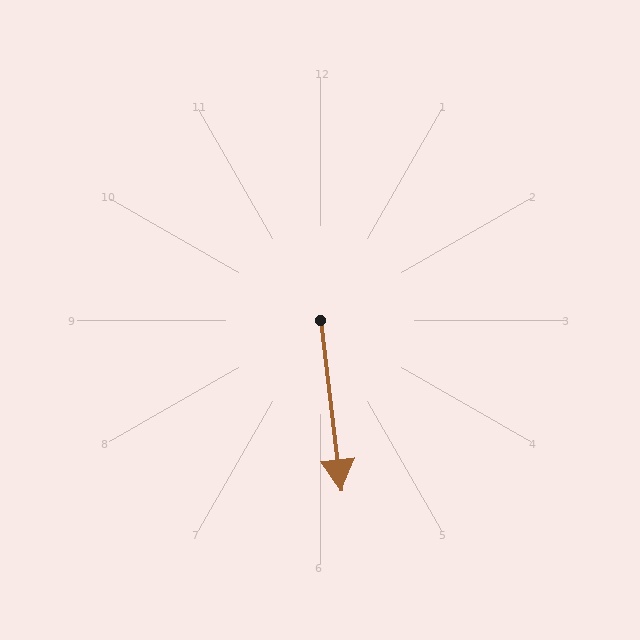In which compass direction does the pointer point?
South.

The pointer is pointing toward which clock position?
Roughly 6 o'clock.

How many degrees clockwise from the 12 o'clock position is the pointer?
Approximately 173 degrees.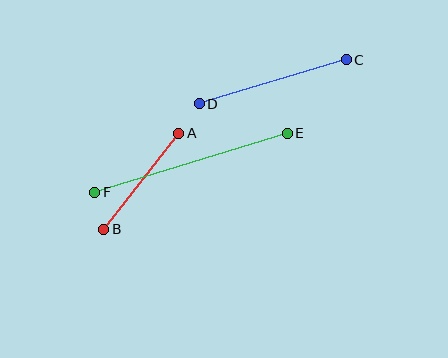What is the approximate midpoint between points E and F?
The midpoint is at approximately (191, 163) pixels.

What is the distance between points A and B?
The distance is approximately 122 pixels.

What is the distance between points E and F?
The distance is approximately 201 pixels.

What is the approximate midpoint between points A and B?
The midpoint is at approximately (141, 181) pixels.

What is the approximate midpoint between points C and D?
The midpoint is at approximately (273, 82) pixels.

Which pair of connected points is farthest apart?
Points E and F are farthest apart.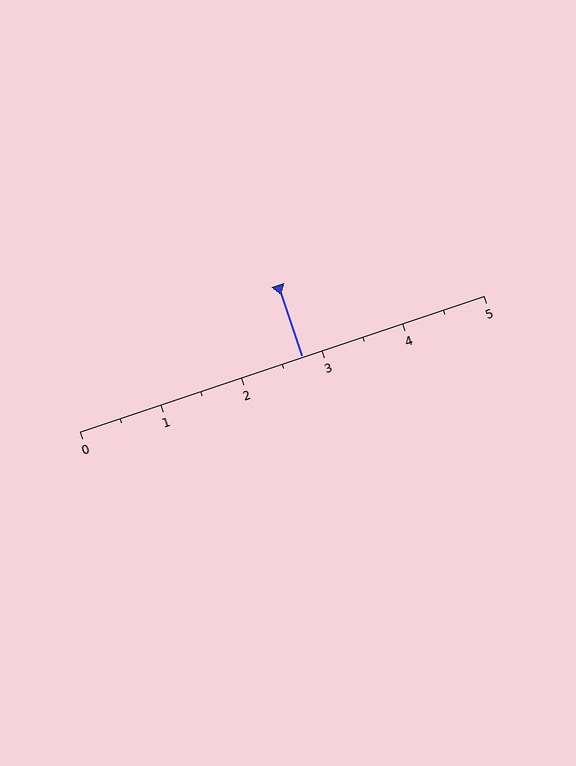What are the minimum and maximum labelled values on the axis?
The axis runs from 0 to 5.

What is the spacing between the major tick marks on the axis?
The major ticks are spaced 1 apart.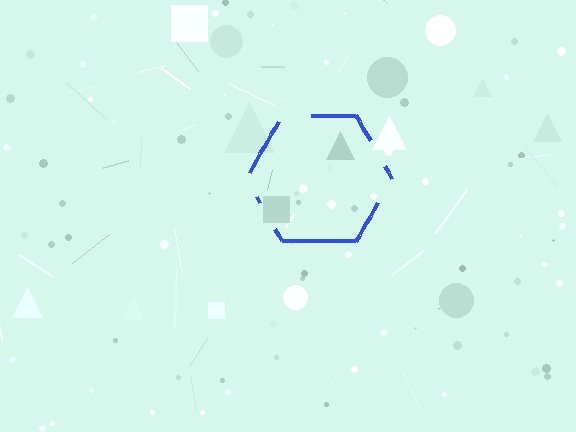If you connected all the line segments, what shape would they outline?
They would outline a hexagon.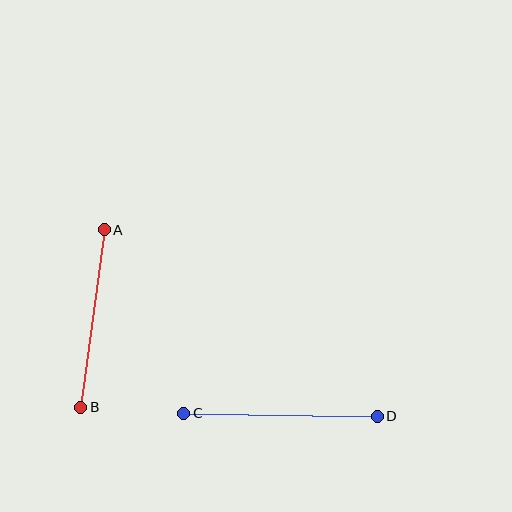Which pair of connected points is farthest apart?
Points C and D are farthest apart.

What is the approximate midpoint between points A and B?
The midpoint is at approximately (92, 319) pixels.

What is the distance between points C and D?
The distance is approximately 194 pixels.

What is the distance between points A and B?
The distance is approximately 179 pixels.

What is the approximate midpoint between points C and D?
The midpoint is at approximately (281, 415) pixels.